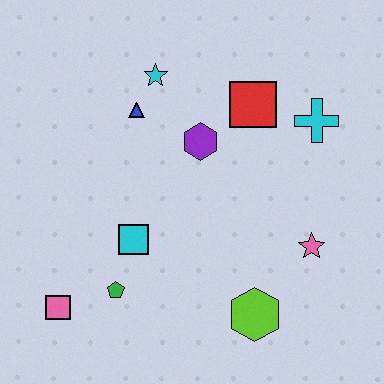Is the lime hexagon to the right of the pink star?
No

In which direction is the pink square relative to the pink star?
The pink square is to the left of the pink star.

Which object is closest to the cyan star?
The blue triangle is closest to the cyan star.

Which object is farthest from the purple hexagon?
The pink square is farthest from the purple hexagon.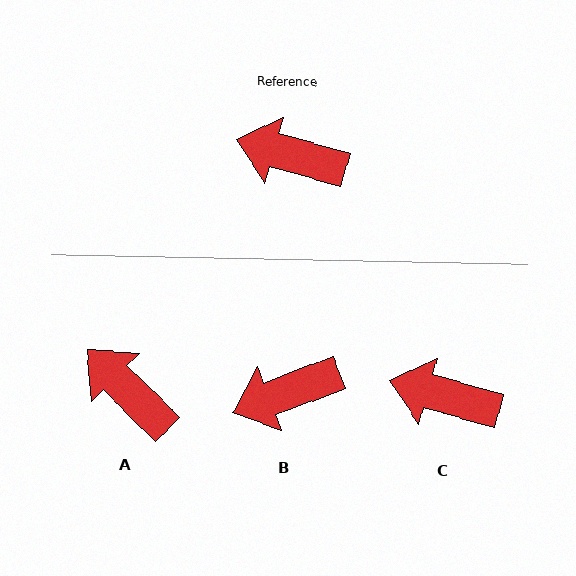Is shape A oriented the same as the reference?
No, it is off by about 29 degrees.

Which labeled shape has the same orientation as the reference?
C.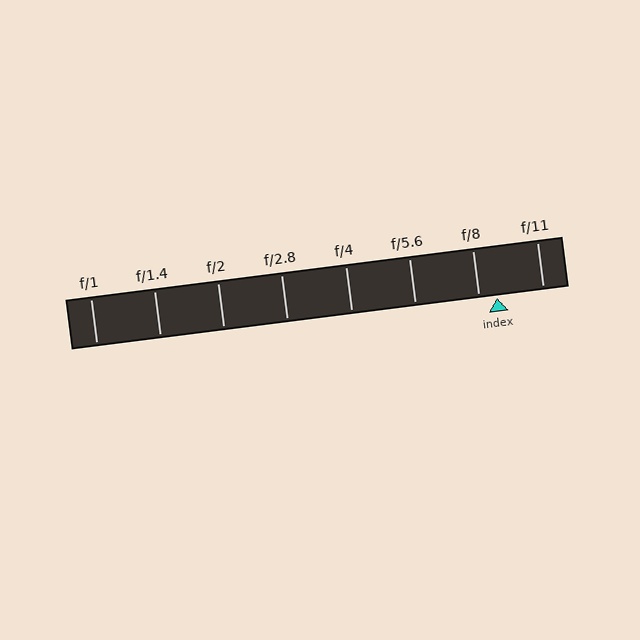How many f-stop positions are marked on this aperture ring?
There are 8 f-stop positions marked.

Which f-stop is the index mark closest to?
The index mark is closest to f/8.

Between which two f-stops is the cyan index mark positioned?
The index mark is between f/8 and f/11.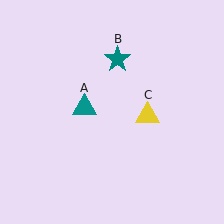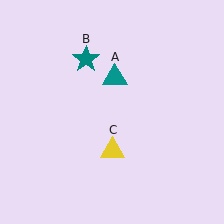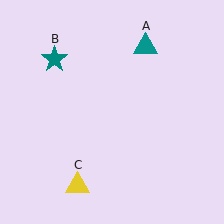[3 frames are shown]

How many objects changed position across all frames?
3 objects changed position: teal triangle (object A), teal star (object B), yellow triangle (object C).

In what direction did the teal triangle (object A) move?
The teal triangle (object A) moved up and to the right.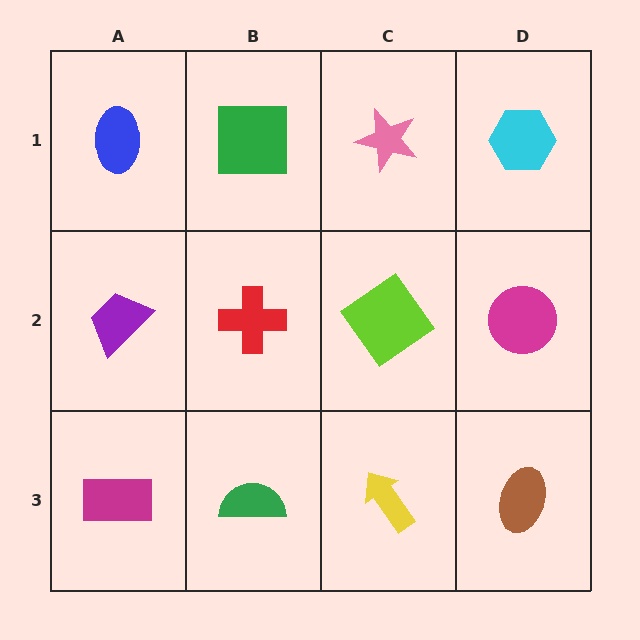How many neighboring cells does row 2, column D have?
3.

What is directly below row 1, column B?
A red cross.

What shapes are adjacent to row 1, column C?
A lime diamond (row 2, column C), a green square (row 1, column B), a cyan hexagon (row 1, column D).